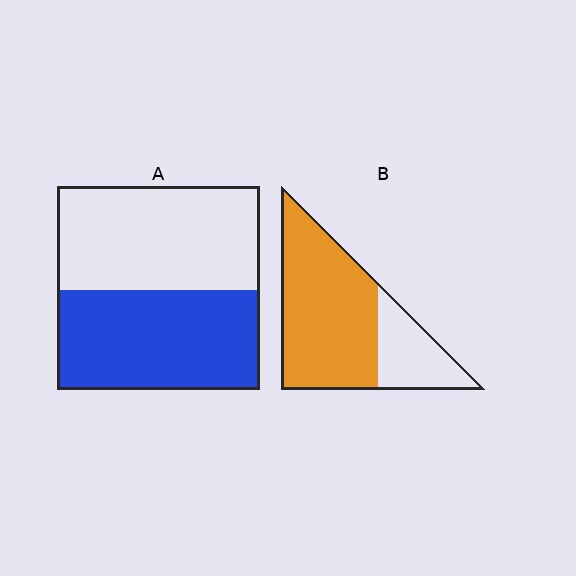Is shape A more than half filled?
Roughly half.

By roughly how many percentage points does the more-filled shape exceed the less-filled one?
By roughly 25 percentage points (B over A).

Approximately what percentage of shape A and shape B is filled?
A is approximately 50% and B is approximately 70%.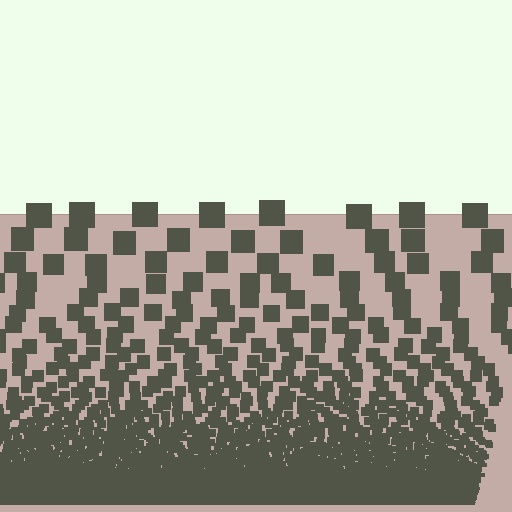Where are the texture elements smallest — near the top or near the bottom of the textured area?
Near the bottom.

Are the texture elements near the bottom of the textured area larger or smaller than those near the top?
Smaller. The gradient is inverted — elements near the bottom are smaller and denser.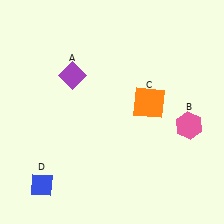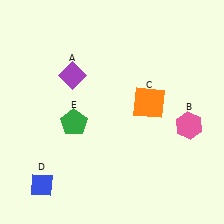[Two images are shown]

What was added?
A green pentagon (E) was added in Image 2.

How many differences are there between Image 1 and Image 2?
There is 1 difference between the two images.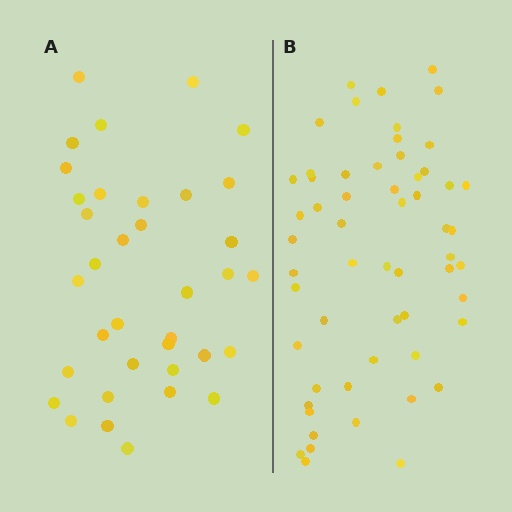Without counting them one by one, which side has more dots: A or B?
Region B (the right region) has more dots.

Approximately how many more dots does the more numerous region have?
Region B has approximately 20 more dots than region A.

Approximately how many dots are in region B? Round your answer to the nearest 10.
About 60 dots. (The exact count is 57, which rounds to 60.)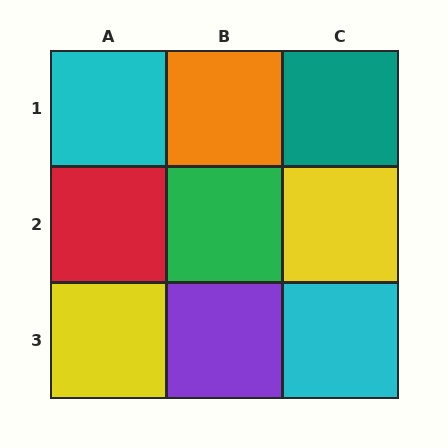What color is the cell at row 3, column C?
Cyan.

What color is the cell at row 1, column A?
Cyan.